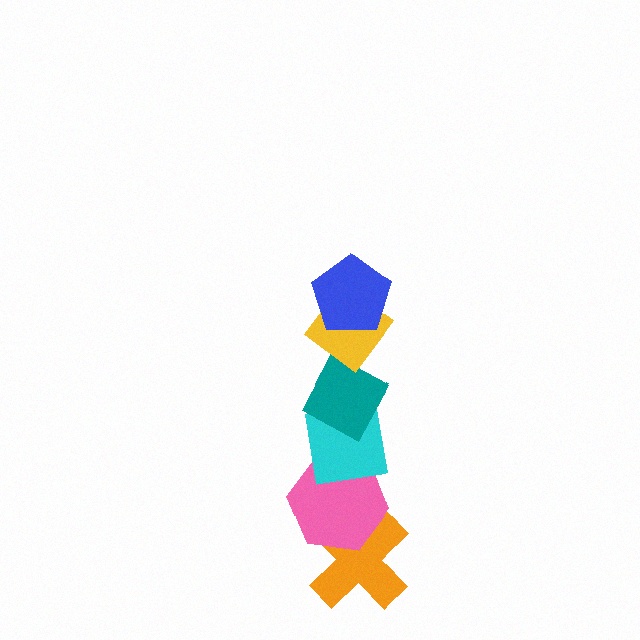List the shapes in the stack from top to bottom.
From top to bottom: the blue pentagon, the yellow diamond, the teal diamond, the cyan square, the pink hexagon, the orange cross.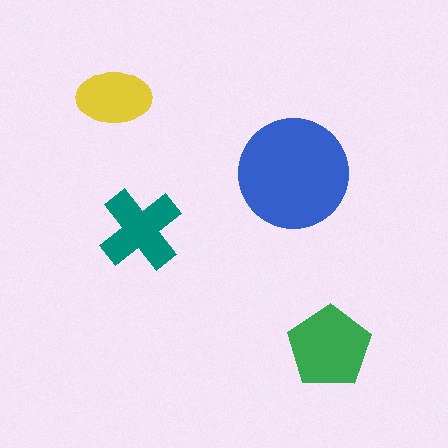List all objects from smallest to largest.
The yellow ellipse, the teal cross, the green pentagon, the blue circle.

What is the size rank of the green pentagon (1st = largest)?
2nd.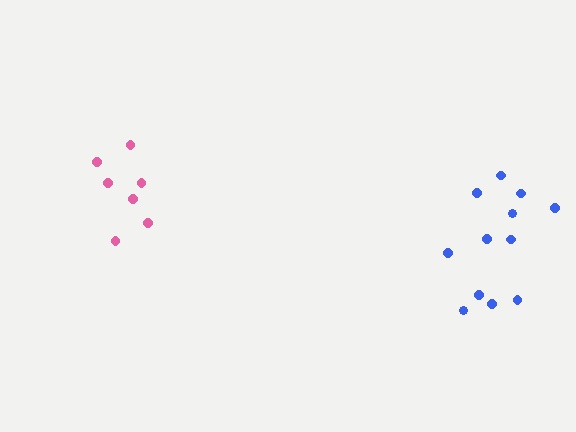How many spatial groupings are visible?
There are 2 spatial groupings.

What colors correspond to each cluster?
The clusters are colored: pink, blue.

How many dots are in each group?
Group 1: 7 dots, Group 2: 12 dots (19 total).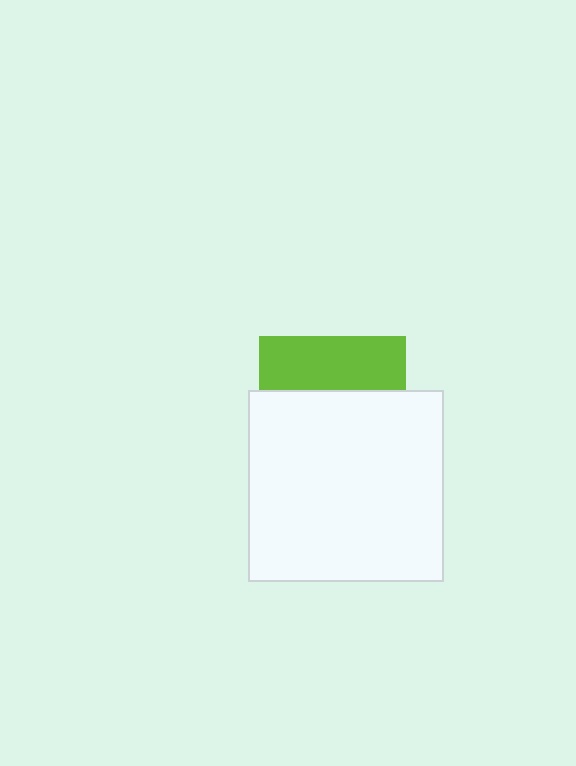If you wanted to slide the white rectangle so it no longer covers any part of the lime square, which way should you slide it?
Slide it down — that is the most direct way to separate the two shapes.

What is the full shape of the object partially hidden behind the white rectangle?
The partially hidden object is a lime square.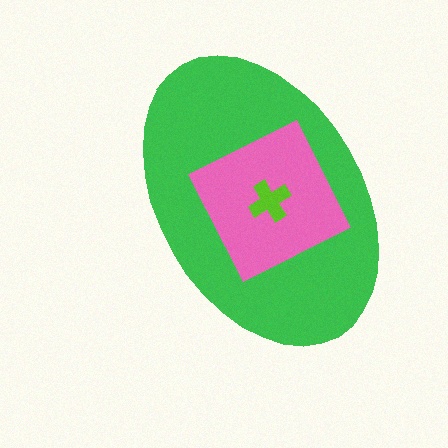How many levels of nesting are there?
3.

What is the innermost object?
The lime cross.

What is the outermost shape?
The green ellipse.